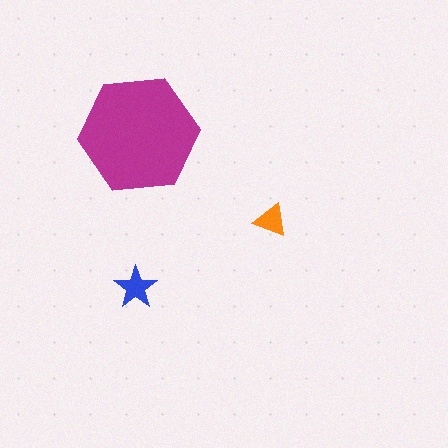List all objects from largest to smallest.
The magenta hexagon, the blue star, the orange triangle.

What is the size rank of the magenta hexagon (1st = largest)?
1st.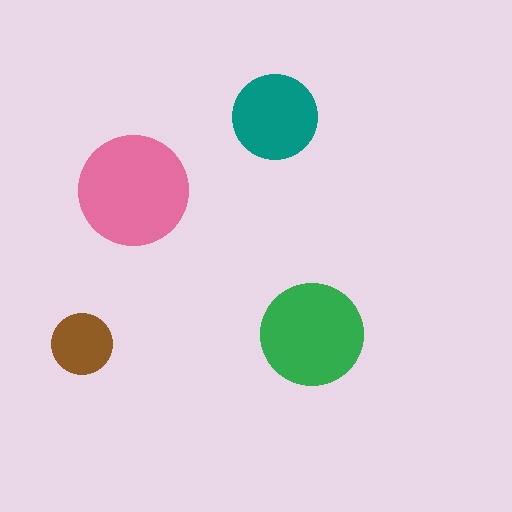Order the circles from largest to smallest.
the pink one, the green one, the teal one, the brown one.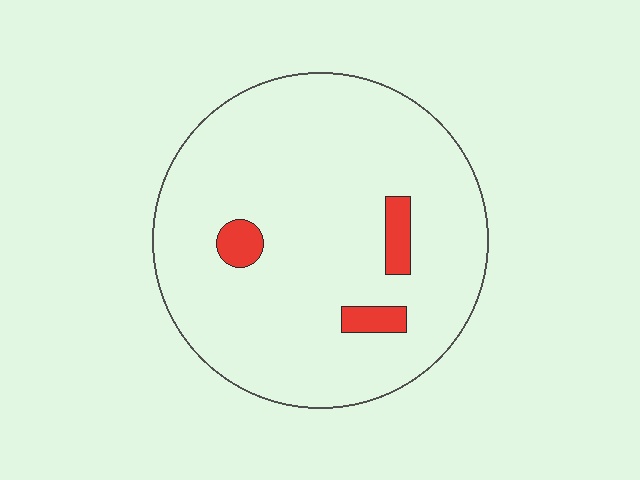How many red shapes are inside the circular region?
3.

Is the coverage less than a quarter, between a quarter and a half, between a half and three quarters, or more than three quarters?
Less than a quarter.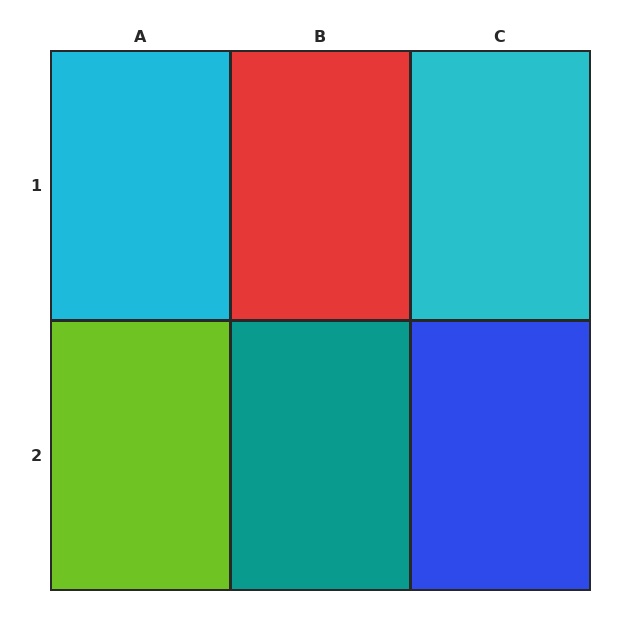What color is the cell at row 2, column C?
Blue.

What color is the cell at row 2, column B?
Teal.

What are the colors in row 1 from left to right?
Cyan, red, cyan.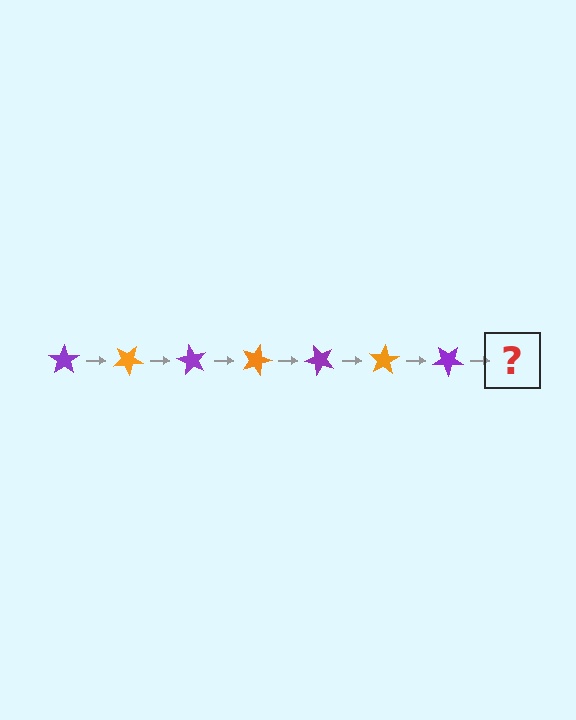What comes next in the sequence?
The next element should be an orange star, rotated 210 degrees from the start.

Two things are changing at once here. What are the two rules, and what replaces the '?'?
The two rules are that it rotates 30 degrees each step and the color cycles through purple and orange. The '?' should be an orange star, rotated 210 degrees from the start.